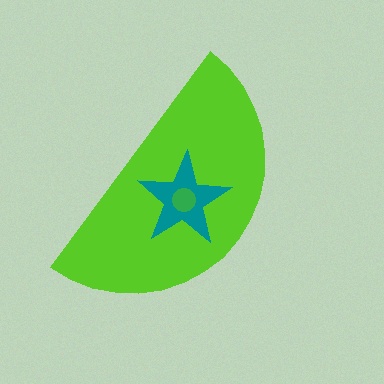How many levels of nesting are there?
3.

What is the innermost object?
The green circle.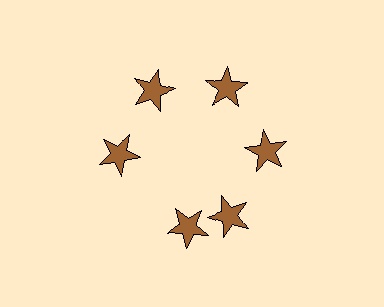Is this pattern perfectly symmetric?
No. The 6 brown stars are arranged in a ring, but one element near the 7 o'clock position is rotated out of alignment along the ring, breaking the 6-fold rotational symmetry.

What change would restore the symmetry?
The symmetry would be restored by rotating it back into even spacing with its neighbors so that all 6 stars sit at equal angles and equal distance from the center.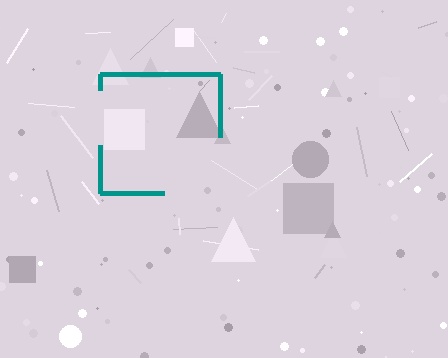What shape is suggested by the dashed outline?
The dashed outline suggests a square.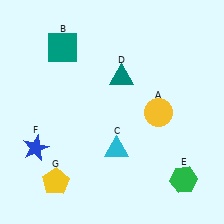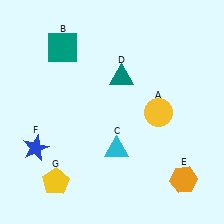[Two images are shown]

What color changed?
The hexagon (E) changed from green in Image 1 to orange in Image 2.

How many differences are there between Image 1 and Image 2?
There is 1 difference between the two images.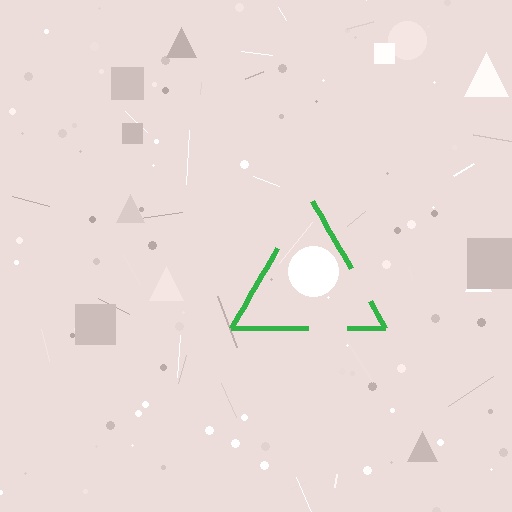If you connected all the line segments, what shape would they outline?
They would outline a triangle.